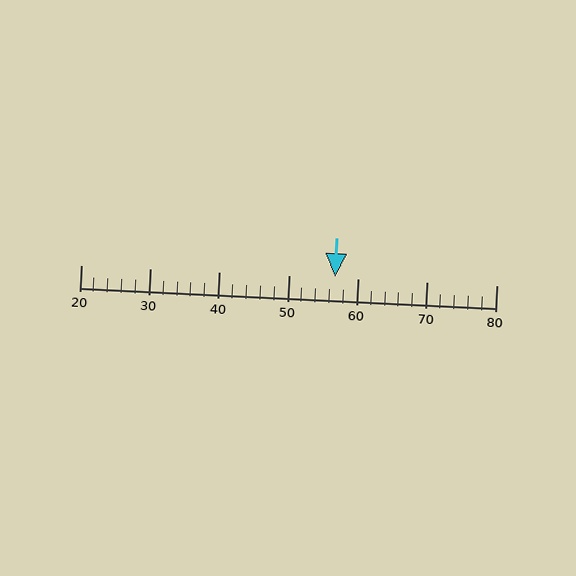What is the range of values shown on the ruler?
The ruler shows values from 20 to 80.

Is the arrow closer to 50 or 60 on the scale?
The arrow is closer to 60.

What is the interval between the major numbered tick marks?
The major tick marks are spaced 10 units apart.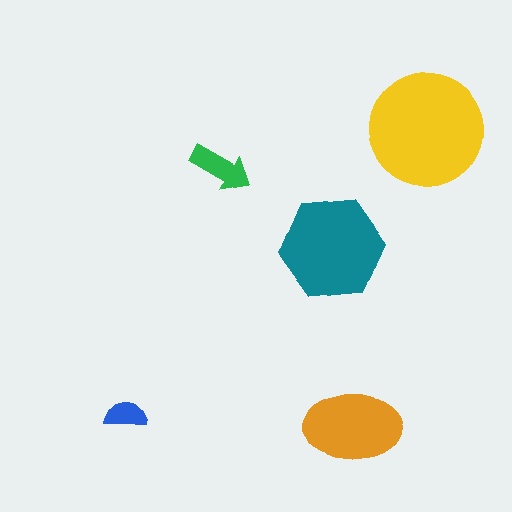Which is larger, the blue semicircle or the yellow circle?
The yellow circle.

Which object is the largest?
The yellow circle.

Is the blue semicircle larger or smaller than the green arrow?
Smaller.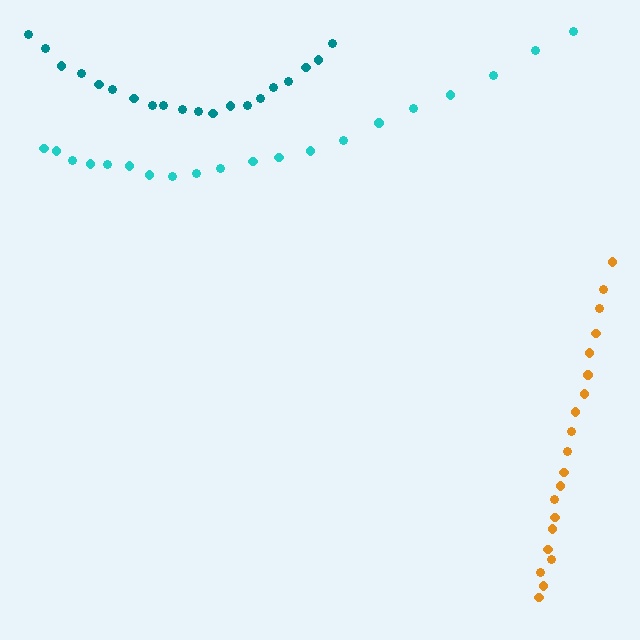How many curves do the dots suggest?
There are 3 distinct paths.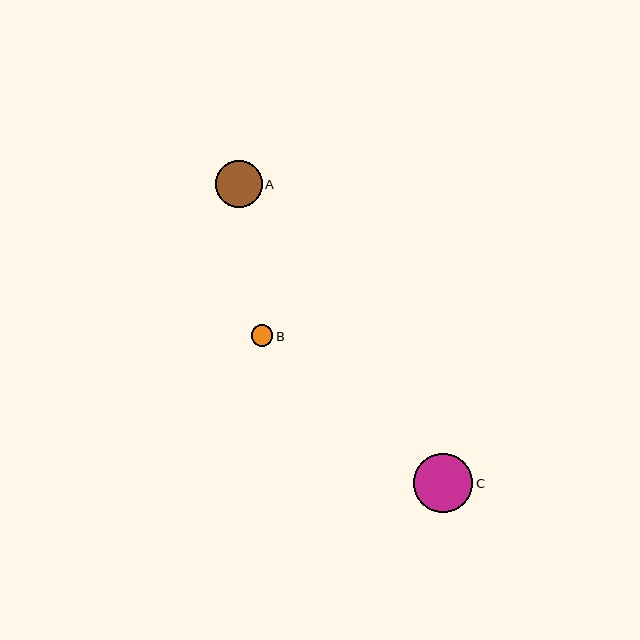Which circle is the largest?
Circle C is the largest with a size of approximately 60 pixels.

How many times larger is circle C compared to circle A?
Circle C is approximately 1.3 times the size of circle A.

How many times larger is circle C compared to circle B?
Circle C is approximately 2.8 times the size of circle B.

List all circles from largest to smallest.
From largest to smallest: C, A, B.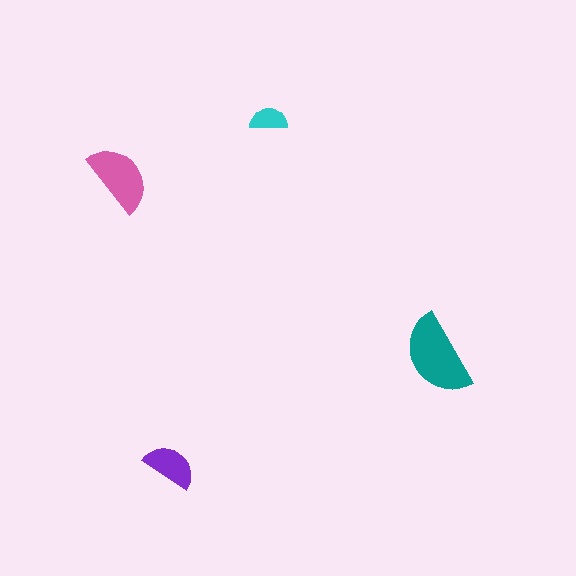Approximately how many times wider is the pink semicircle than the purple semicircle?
About 1.5 times wider.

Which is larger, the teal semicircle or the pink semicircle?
The teal one.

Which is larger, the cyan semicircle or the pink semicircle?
The pink one.